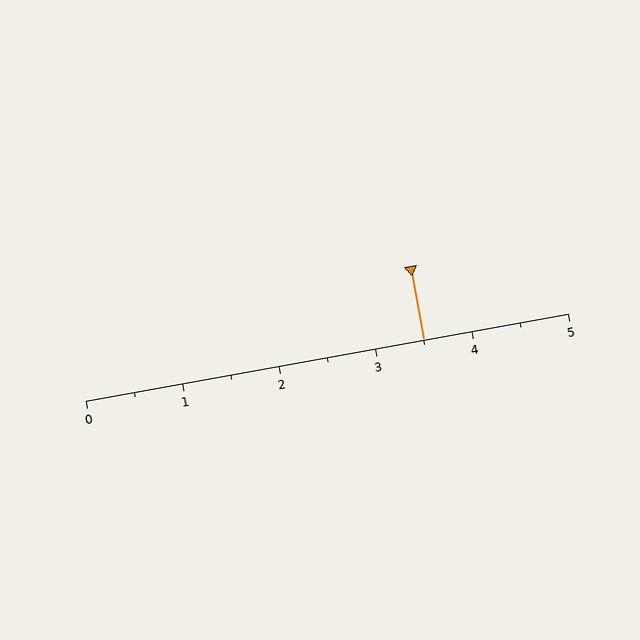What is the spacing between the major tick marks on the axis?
The major ticks are spaced 1 apart.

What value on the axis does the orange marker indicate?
The marker indicates approximately 3.5.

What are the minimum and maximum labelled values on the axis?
The axis runs from 0 to 5.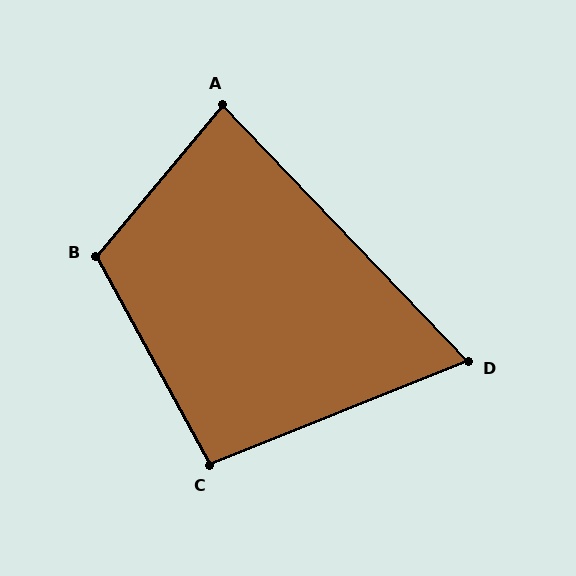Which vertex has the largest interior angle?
B, at approximately 112 degrees.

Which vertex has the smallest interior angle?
D, at approximately 68 degrees.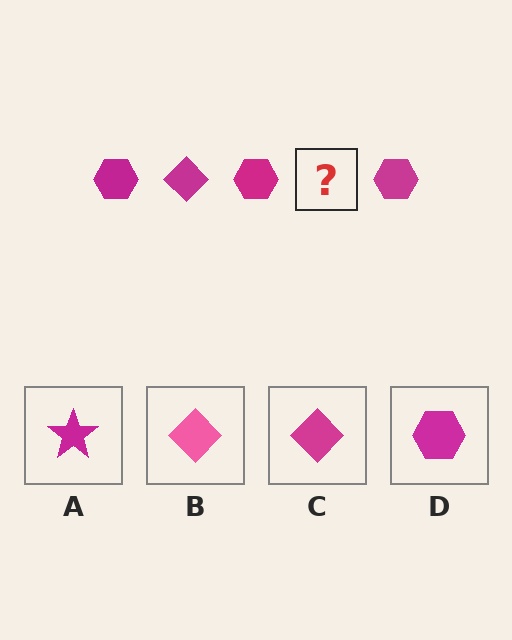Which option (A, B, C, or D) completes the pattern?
C.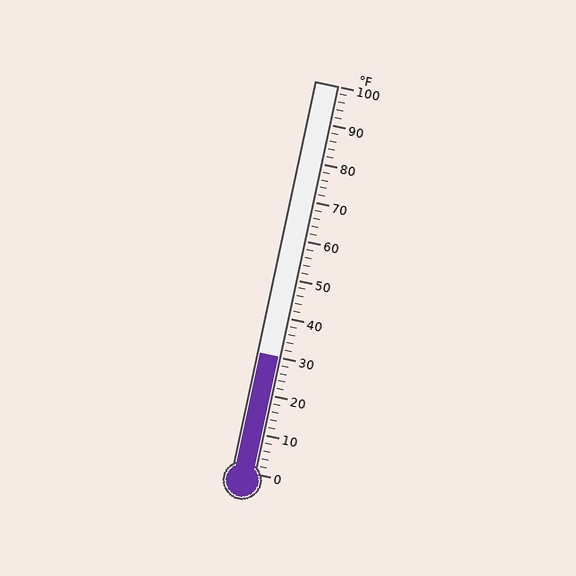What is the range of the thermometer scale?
The thermometer scale ranges from 0°F to 100°F.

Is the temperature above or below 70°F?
The temperature is below 70°F.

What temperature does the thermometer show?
The thermometer shows approximately 30°F.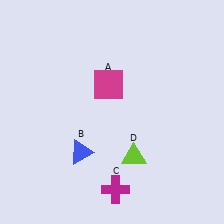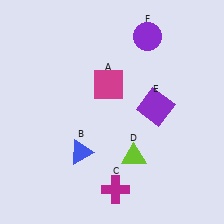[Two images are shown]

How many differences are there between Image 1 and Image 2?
There are 2 differences between the two images.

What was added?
A purple square (E), a purple circle (F) were added in Image 2.